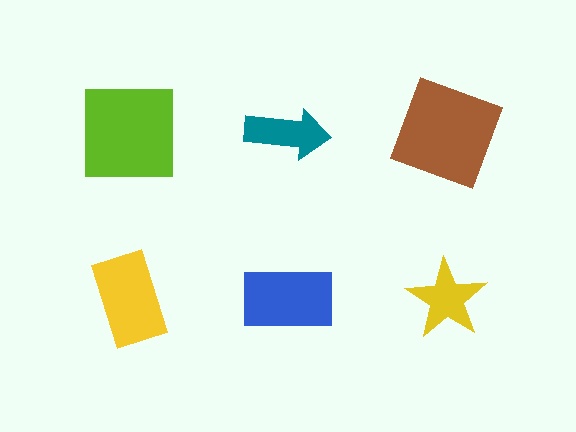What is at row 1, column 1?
A lime square.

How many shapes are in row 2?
3 shapes.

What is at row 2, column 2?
A blue rectangle.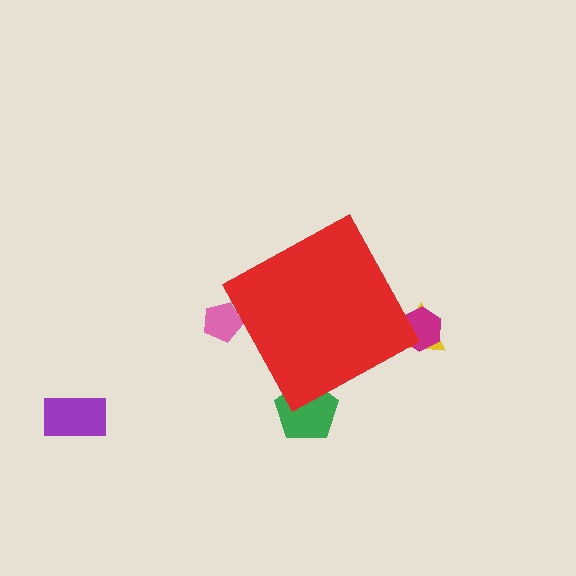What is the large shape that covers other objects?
A red diamond.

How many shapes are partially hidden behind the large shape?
4 shapes are partially hidden.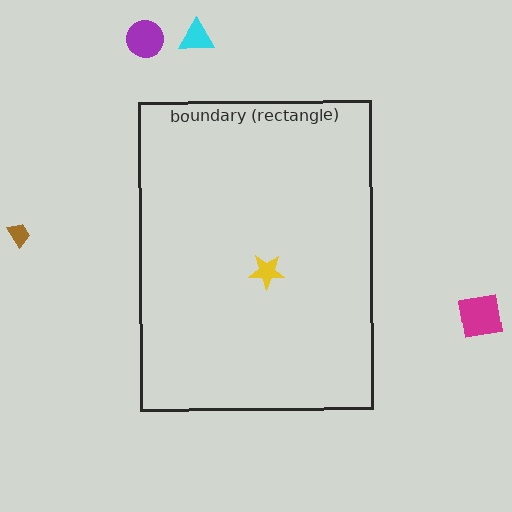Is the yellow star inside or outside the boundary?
Inside.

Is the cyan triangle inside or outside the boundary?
Outside.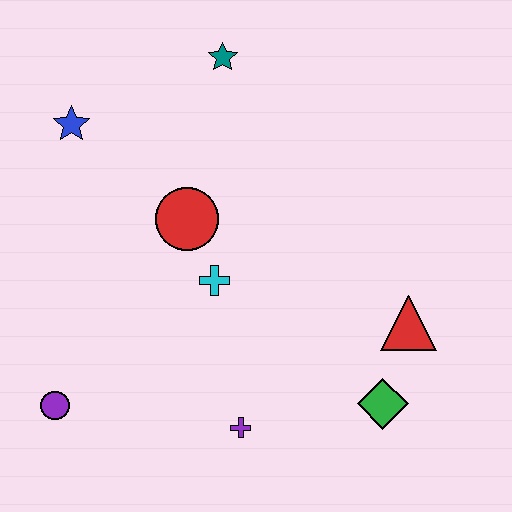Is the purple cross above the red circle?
No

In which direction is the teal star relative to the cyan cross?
The teal star is above the cyan cross.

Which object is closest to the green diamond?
The red triangle is closest to the green diamond.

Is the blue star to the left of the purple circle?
No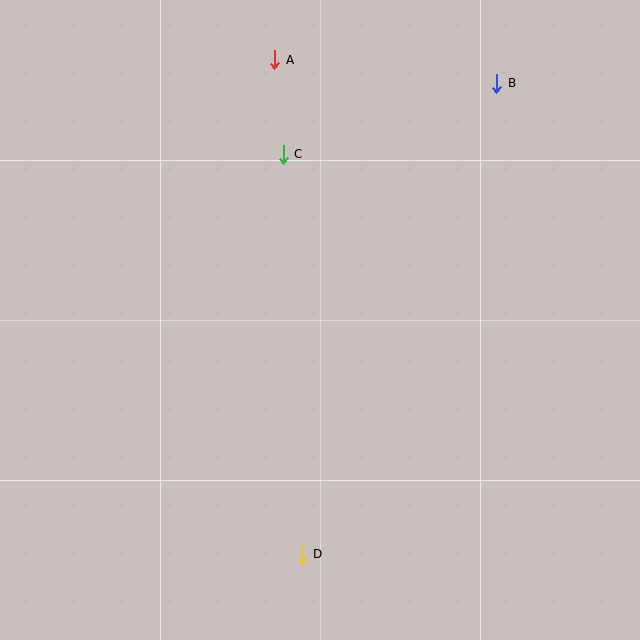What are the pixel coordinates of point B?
Point B is at (497, 83).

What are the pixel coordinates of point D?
Point D is at (302, 554).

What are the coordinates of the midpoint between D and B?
The midpoint between D and B is at (399, 319).